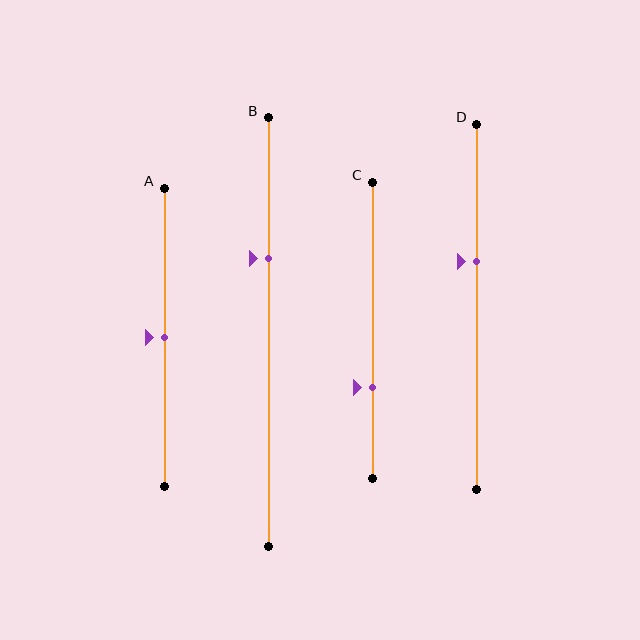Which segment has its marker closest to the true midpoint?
Segment A has its marker closest to the true midpoint.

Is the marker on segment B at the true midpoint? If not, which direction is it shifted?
No, the marker on segment B is shifted upward by about 17% of the segment length.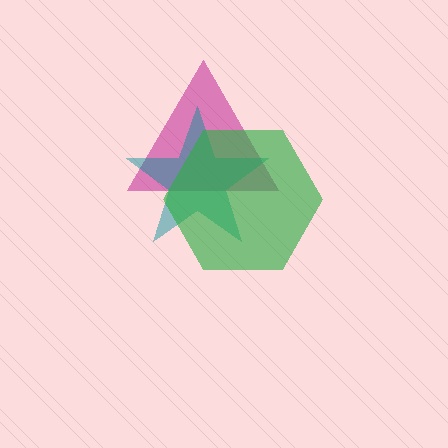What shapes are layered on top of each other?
The layered shapes are: a magenta triangle, a teal star, a green hexagon.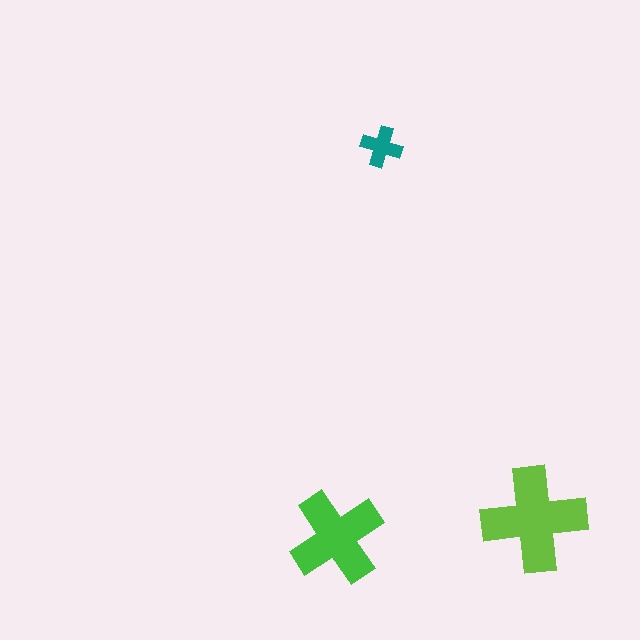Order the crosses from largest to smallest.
the lime one, the green one, the teal one.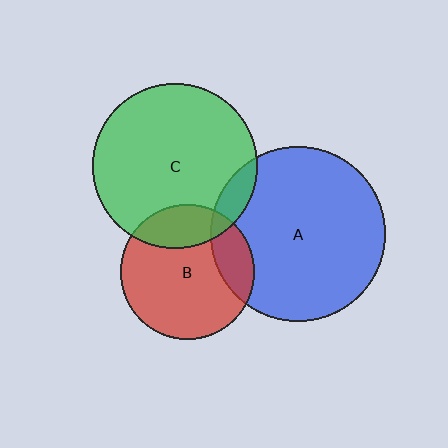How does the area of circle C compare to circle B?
Approximately 1.5 times.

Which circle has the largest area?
Circle A (blue).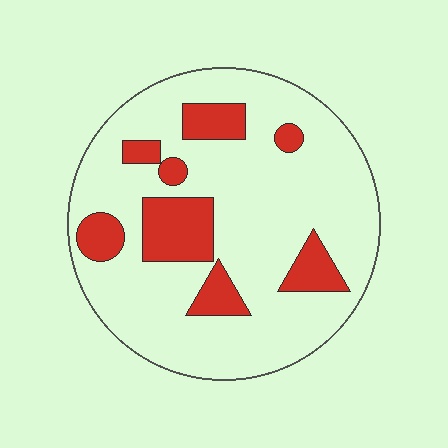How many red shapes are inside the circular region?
8.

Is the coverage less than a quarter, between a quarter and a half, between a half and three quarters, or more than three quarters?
Less than a quarter.